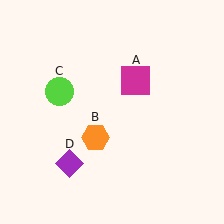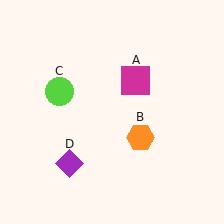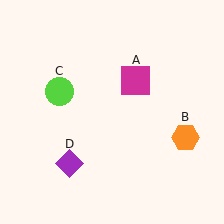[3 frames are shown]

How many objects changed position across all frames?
1 object changed position: orange hexagon (object B).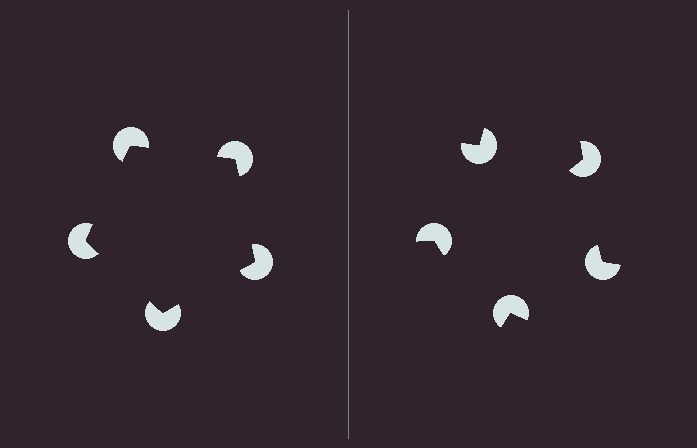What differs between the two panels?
The pac-man discs are positioned identically on both sides; only the wedge orientations differ. On the left they align to a pentagon; on the right they are misaligned.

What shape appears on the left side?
An illusory pentagon.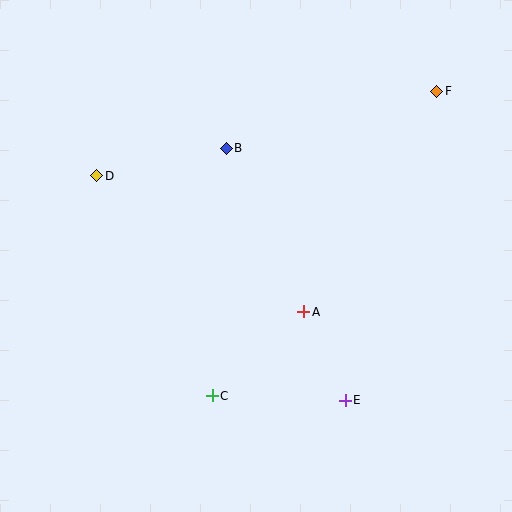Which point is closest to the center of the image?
Point A at (304, 312) is closest to the center.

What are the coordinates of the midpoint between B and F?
The midpoint between B and F is at (332, 120).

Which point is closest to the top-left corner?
Point D is closest to the top-left corner.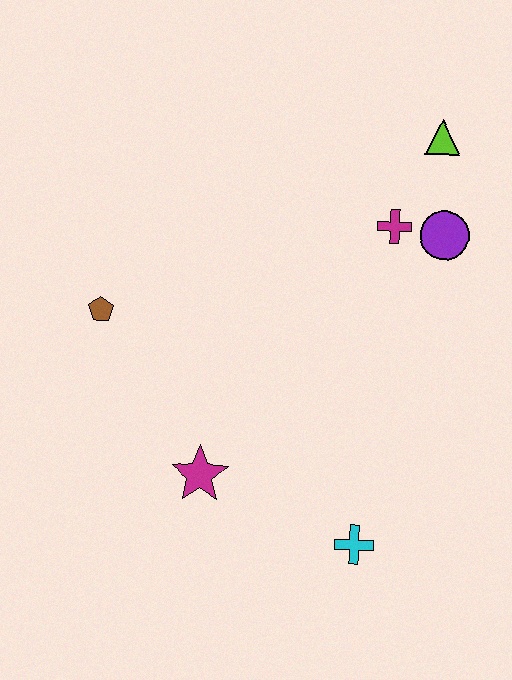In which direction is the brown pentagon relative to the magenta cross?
The brown pentagon is to the left of the magenta cross.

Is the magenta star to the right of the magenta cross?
No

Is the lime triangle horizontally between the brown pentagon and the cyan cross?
No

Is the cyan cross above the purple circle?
No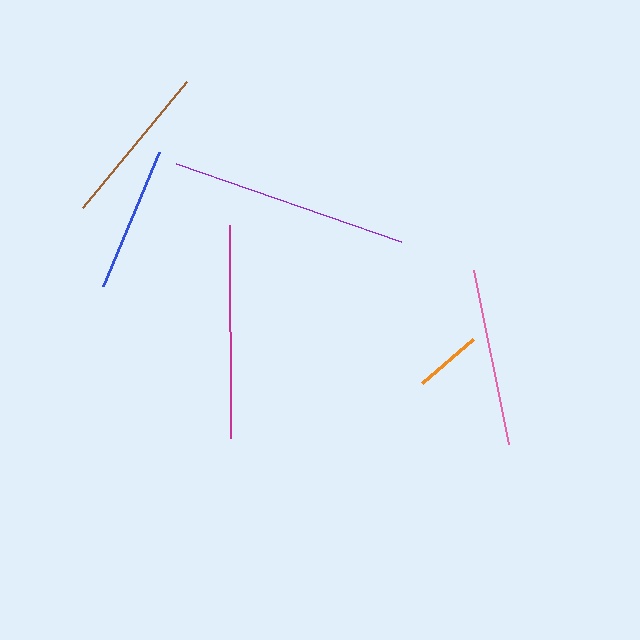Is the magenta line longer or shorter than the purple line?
The purple line is longer than the magenta line.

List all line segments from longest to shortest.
From longest to shortest: purple, magenta, pink, brown, blue, orange.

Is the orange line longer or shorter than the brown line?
The brown line is longer than the orange line.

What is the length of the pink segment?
The pink segment is approximately 177 pixels long.